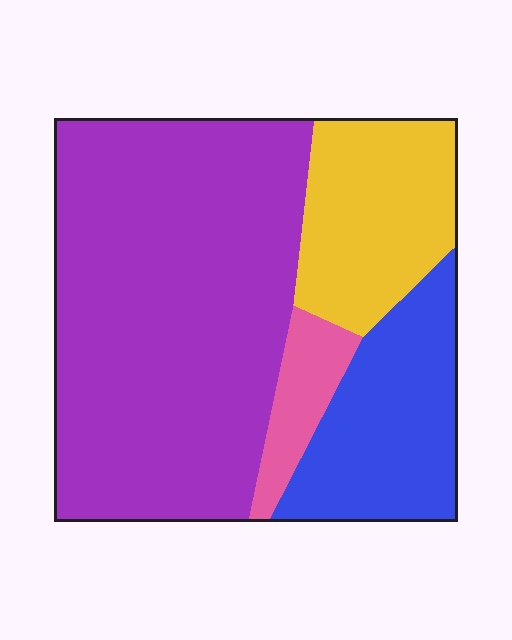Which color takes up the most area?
Purple, at roughly 55%.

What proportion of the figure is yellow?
Yellow takes up about one sixth (1/6) of the figure.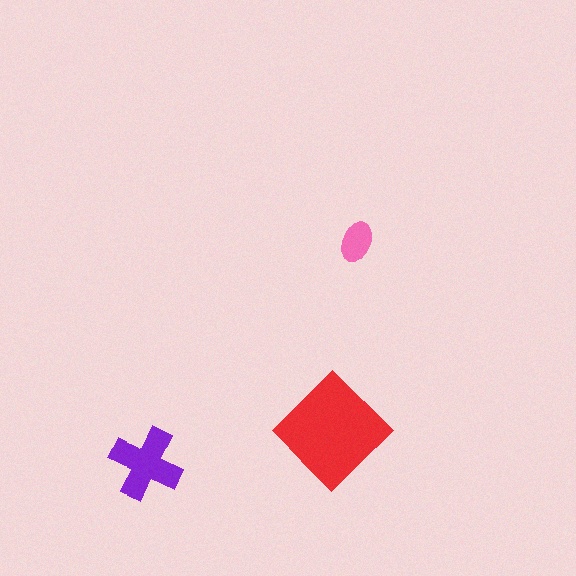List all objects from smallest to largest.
The pink ellipse, the purple cross, the red diamond.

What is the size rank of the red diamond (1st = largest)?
1st.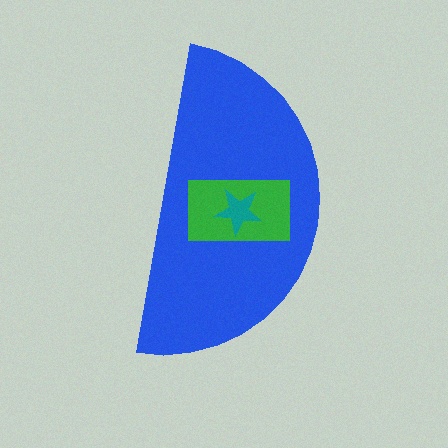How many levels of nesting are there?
3.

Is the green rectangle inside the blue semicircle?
Yes.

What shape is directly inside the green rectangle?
The teal star.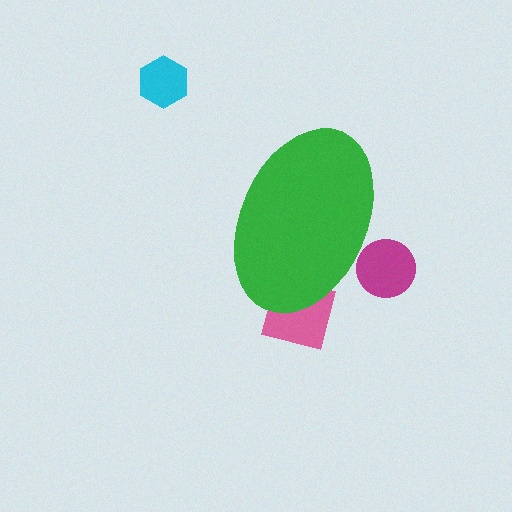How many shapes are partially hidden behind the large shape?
2 shapes are partially hidden.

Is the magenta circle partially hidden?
Yes, the magenta circle is partially hidden behind the green ellipse.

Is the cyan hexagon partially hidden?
No, the cyan hexagon is fully visible.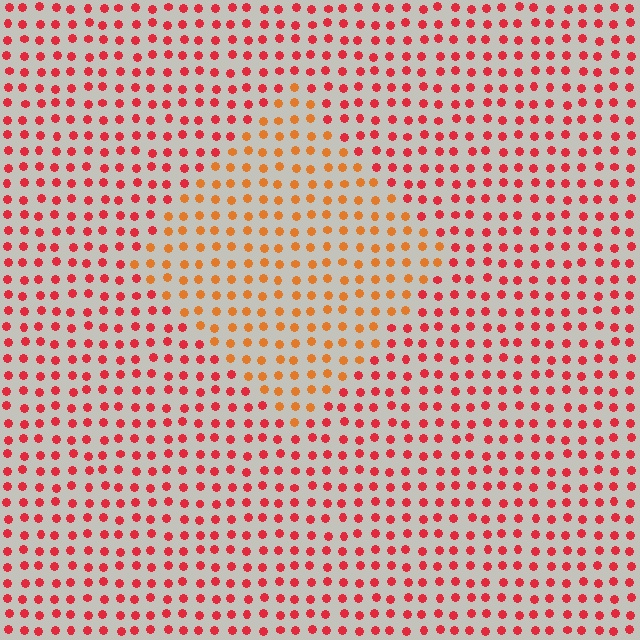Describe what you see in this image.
The image is filled with small red elements in a uniform arrangement. A diamond-shaped region is visible where the elements are tinted to a slightly different hue, forming a subtle color boundary.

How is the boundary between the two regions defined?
The boundary is defined purely by a slight shift in hue (about 33 degrees). Spacing, size, and orientation are identical on both sides.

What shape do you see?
I see a diamond.